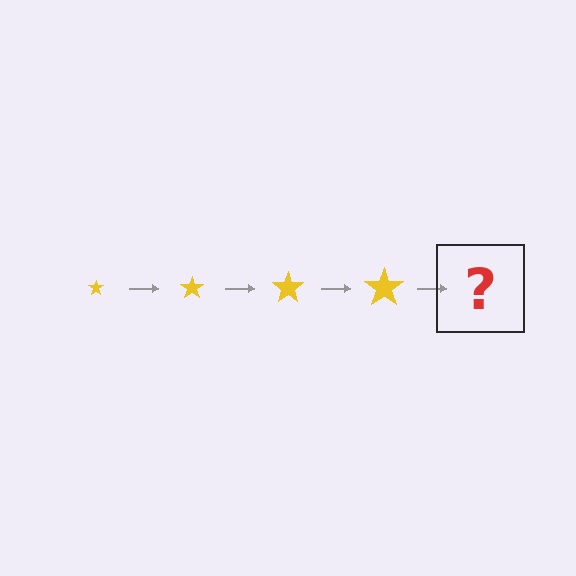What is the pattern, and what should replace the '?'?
The pattern is that the star gets progressively larger each step. The '?' should be a yellow star, larger than the previous one.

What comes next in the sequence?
The next element should be a yellow star, larger than the previous one.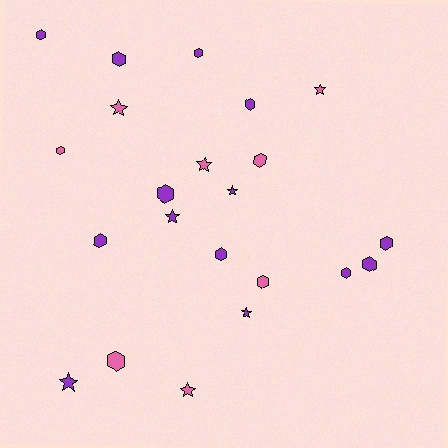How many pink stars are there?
There are 4 pink stars.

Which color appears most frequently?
Purple, with 14 objects.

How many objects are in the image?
There are 22 objects.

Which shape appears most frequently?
Hexagon, with 14 objects.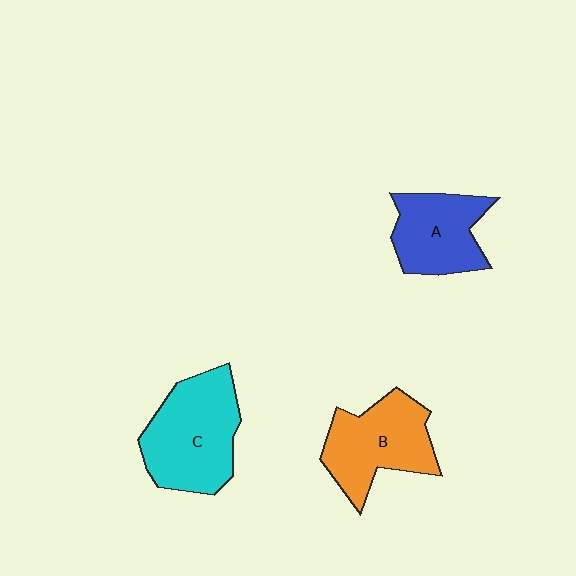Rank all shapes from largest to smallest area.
From largest to smallest: C (cyan), B (orange), A (blue).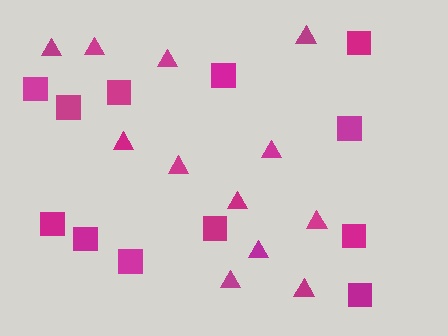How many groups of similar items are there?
There are 2 groups: one group of triangles (12) and one group of squares (12).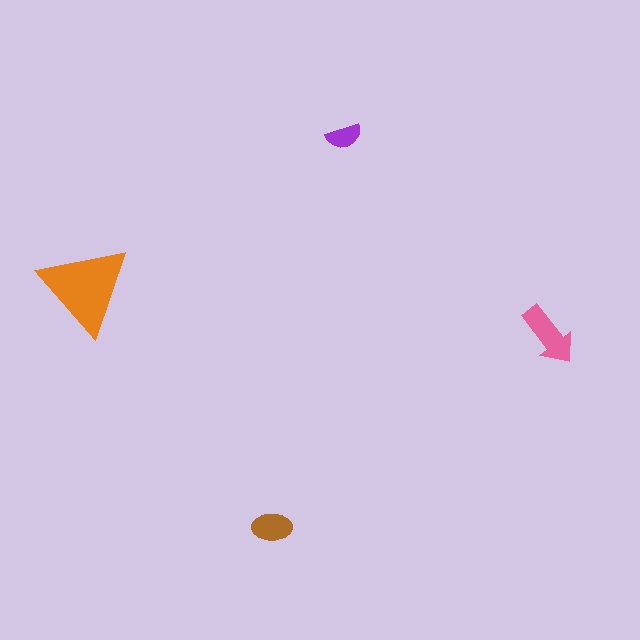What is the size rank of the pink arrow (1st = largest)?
2nd.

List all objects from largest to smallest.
The orange triangle, the pink arrow, the brown ellipse, the purple semicircle.